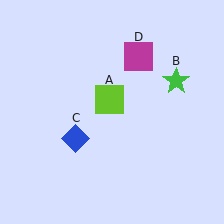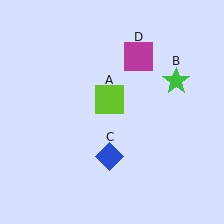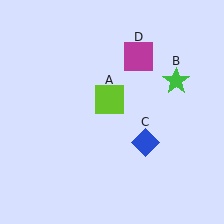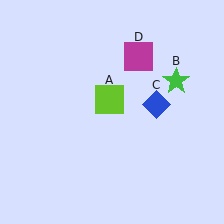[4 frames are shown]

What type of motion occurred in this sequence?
The blue diamond (object C) rotated counterclockwise around the center of the scene.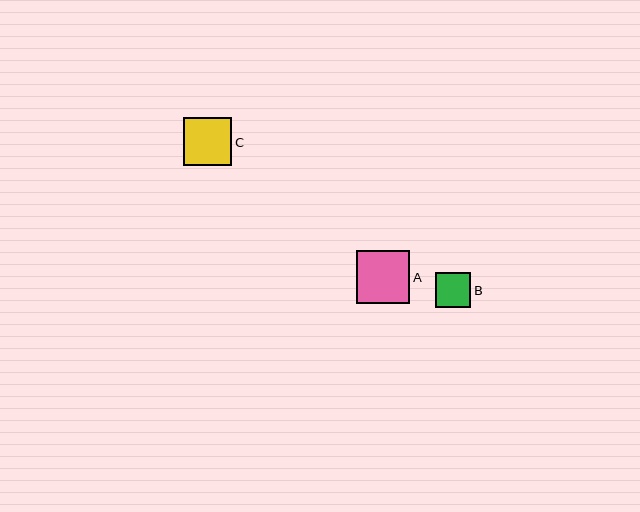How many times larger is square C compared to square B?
Square C is approximately 1.4 times the size of square B.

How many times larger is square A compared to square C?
Square A is approximately 1.1 times the size of square C.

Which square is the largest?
Square A is the largest with a size of approximately 53 pixels.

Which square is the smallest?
Square B is the smallest with a size of approximately 35 pixels.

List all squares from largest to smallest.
From largest to smallest: A, C, B.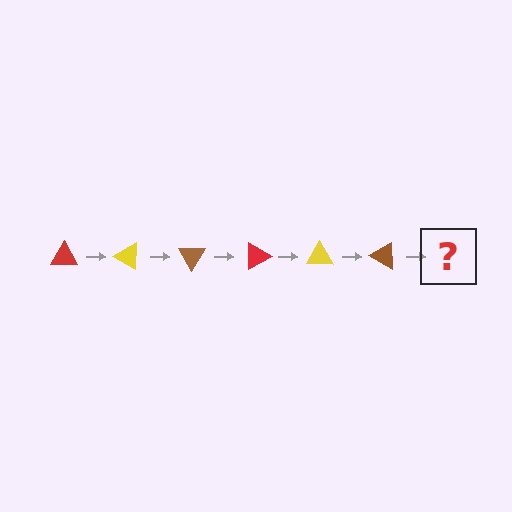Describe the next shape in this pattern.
It should be a red triangle, rotated 180 degrees from the start.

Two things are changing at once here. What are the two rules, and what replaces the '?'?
The two rules are that it rotates 30 degrees each step and the color cycles through red, yellow, and brown. The '?' should be a red triangle, rotated 180 degrees from the start.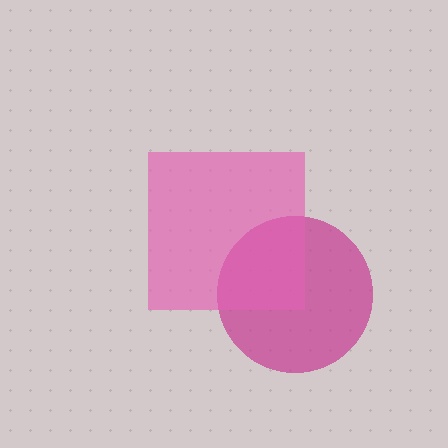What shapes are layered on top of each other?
The layered shapes are: a magenta circle, a pink square.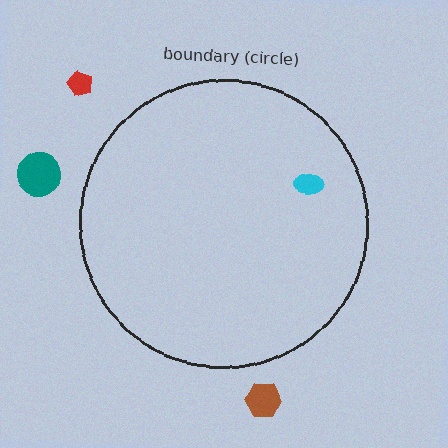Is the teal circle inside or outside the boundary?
Outside.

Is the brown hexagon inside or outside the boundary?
Outside.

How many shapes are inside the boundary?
1 inside, 3 outside.